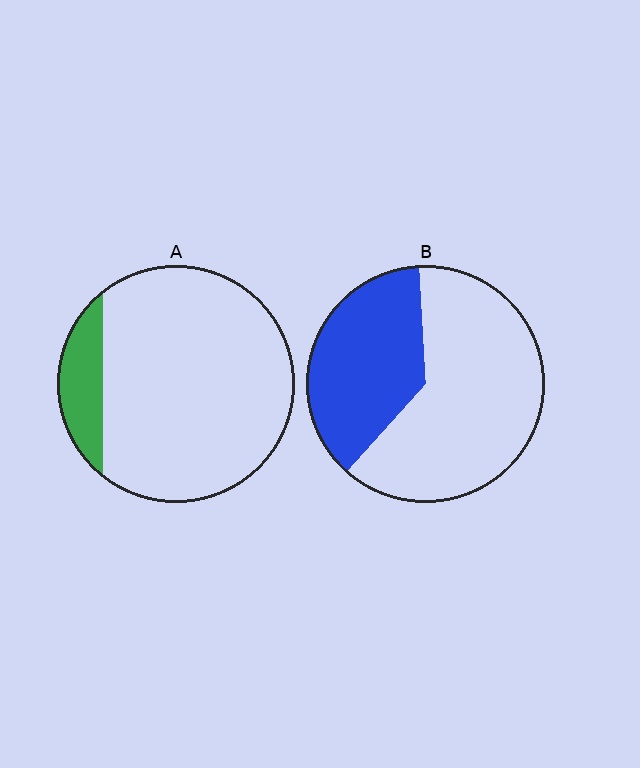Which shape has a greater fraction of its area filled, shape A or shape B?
Shape B.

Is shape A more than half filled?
No.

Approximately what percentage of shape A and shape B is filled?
A is approximately 15% and B is approximately 40%.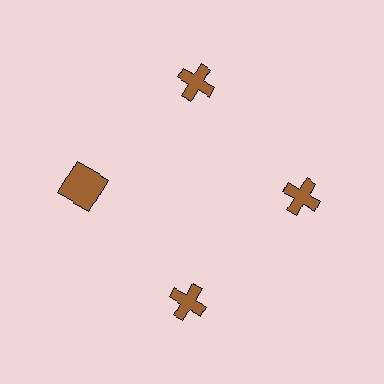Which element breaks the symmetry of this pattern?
The brown square at roughly the 9 o'clock position breaks the symmetry. All other shapes are brown crosses.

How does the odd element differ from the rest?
It has a different shape: square instead of cross.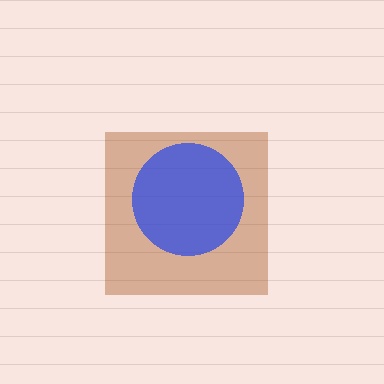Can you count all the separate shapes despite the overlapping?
Yes, there are 2 separate shapes.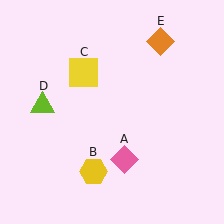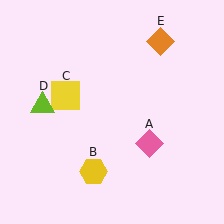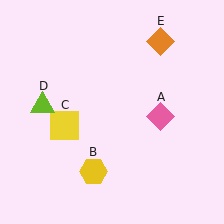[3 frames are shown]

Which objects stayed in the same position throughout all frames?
Yellow hexagon (object B) and lime triangle (object D) and orange diamond (object E) remained stationary.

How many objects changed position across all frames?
2 objects changed position: pink diamond (object A), yellow square (object C).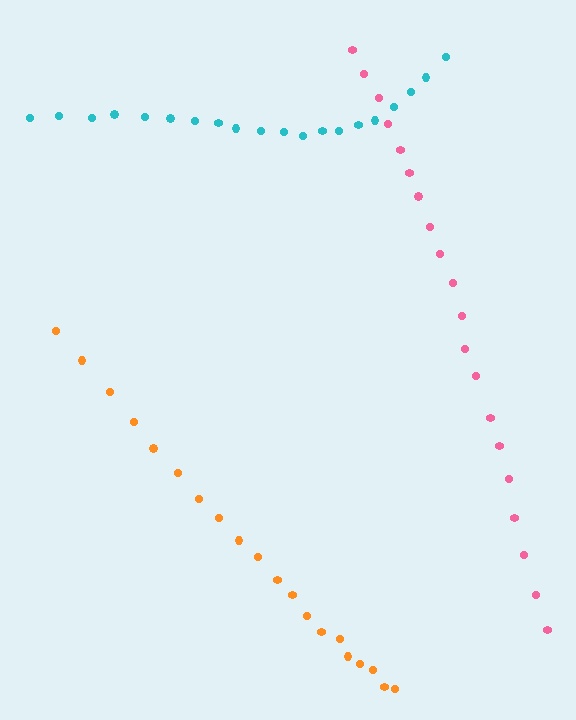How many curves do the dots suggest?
There are 3 distinct paths.